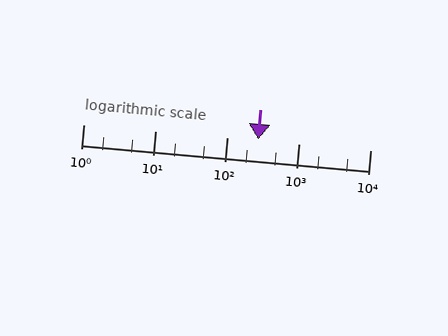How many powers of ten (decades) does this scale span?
The scale spans 4 decades, from 1 to 10000.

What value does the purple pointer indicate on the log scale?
The pointer indicates approximately 270.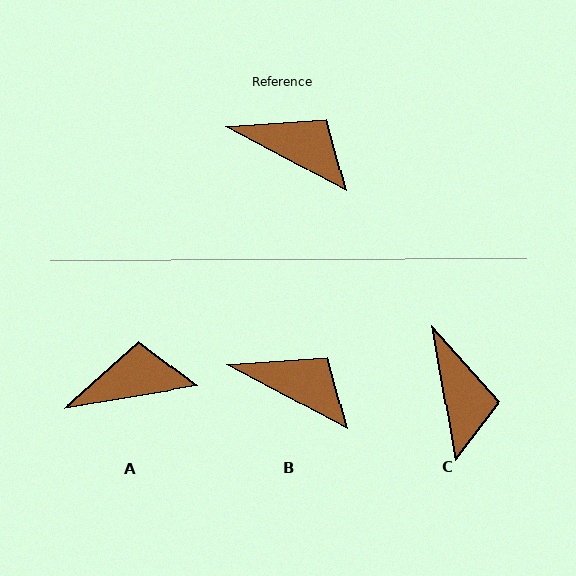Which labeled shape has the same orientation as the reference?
B.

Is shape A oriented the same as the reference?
No, it is off by about 38 degrees.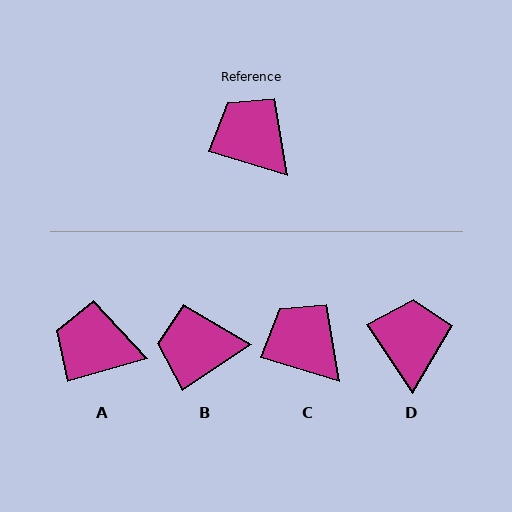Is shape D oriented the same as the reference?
No, it is off by about 40 degrees.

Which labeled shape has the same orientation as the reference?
C.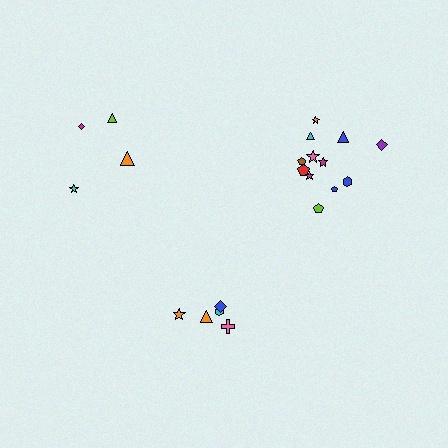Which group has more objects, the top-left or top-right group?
The top-right group.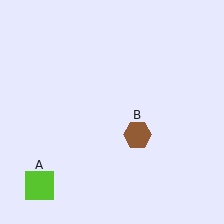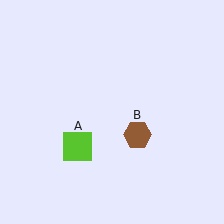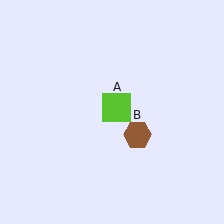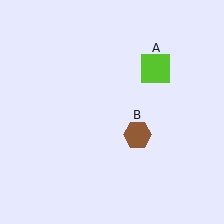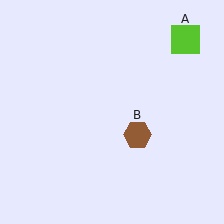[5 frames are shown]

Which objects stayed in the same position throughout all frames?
Brown hexagon (object B) remained stationary.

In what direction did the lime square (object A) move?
The lime square (object A) moved up and to the right.